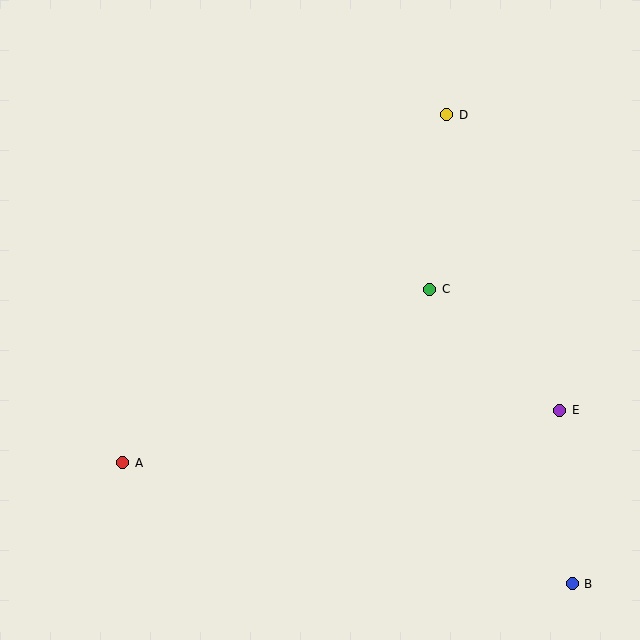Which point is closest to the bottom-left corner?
Point A is closest to the bottom-left corner.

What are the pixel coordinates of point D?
Point D is at (447, 115).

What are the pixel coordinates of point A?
Point A is at (123, 463).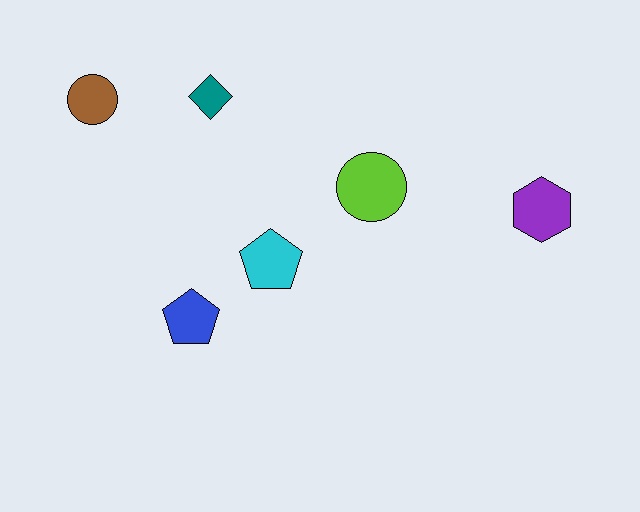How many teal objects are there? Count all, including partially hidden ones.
There is 1 teal object.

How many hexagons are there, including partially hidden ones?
There is 1 hexagon.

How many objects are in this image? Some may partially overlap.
There are 6 objects.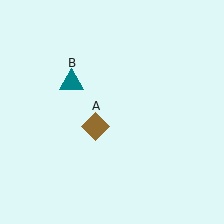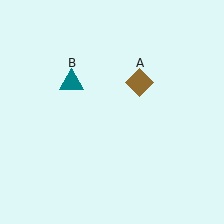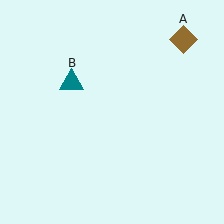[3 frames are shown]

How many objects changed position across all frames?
1 object changed position: brown diamond (object A).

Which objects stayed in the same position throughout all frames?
Teal triangle (object B) remained stationary.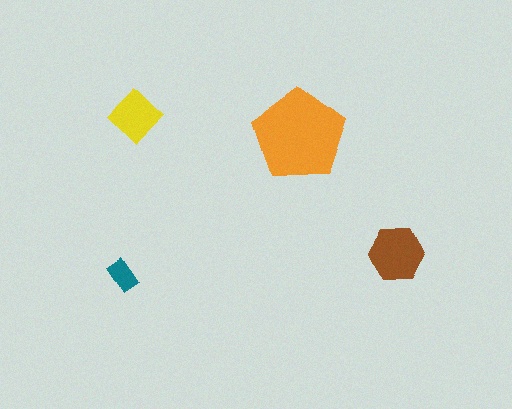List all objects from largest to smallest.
The orange pentagon, the brown hexagon, the yellow diamond, the teal rectangle.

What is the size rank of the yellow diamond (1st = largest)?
3rd.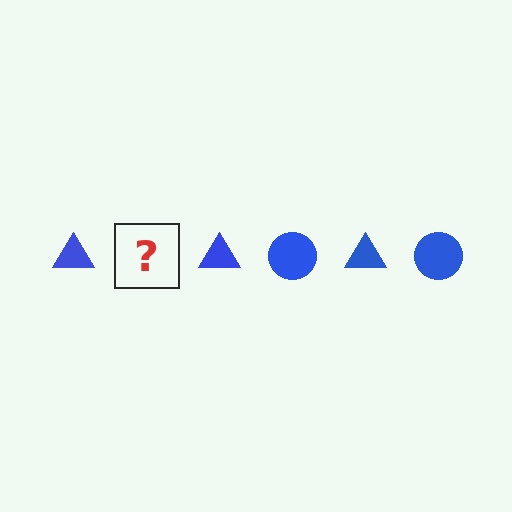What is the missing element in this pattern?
The missing element is a blue circle.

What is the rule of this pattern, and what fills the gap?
The rule is that the pattern cycles through triangle, circle shapes in blue. The gap should be filled with a blue circle.